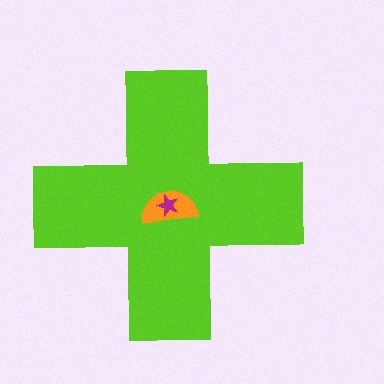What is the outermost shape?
The lime cross.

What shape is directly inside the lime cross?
The orange semicircle.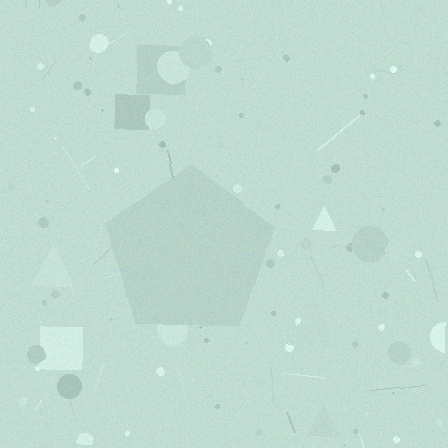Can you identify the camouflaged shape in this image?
The camouflaged shape is a pentagon.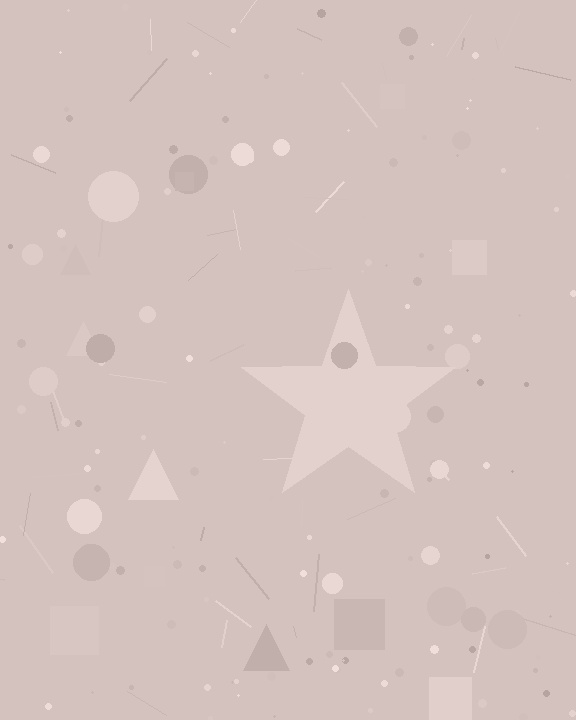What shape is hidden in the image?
A star is hidden in the image.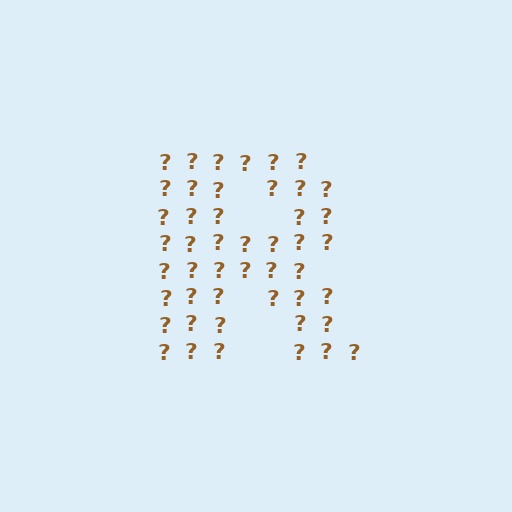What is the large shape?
The large shape is the letter R.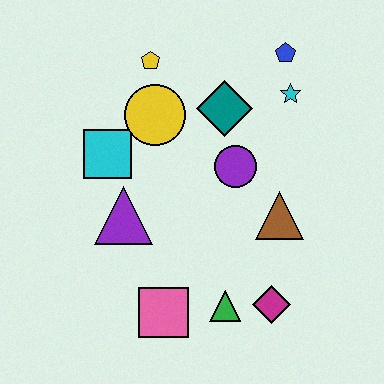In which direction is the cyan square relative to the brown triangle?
The cyan square is to the left of the brown triangle.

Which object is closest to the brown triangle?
The purple circle is closest to the brown triangle.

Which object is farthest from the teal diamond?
The pink square is farthest from the teal diamond.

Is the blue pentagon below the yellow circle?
No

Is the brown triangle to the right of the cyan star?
No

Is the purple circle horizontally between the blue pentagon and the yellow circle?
Yes